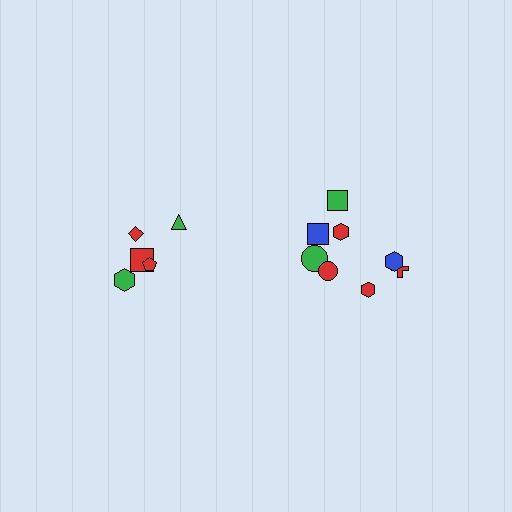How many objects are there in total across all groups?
There are 13 objects.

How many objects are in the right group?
There are 8 objects.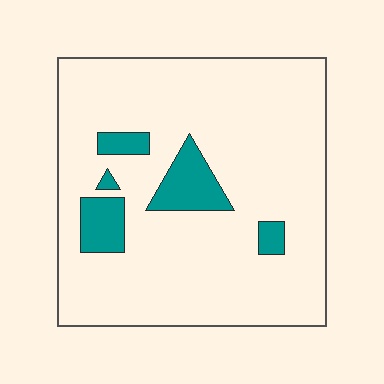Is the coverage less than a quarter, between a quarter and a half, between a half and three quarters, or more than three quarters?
Less than a quarter.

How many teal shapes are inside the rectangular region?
5.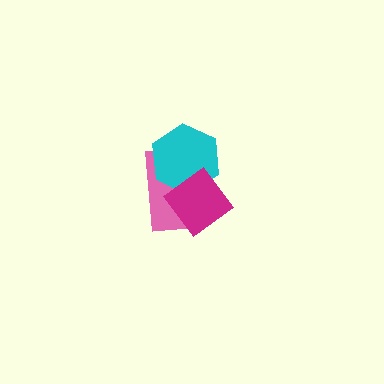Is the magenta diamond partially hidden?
No, no other shape covers it.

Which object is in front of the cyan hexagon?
The magenta diamond is in front of the cyan hexagon.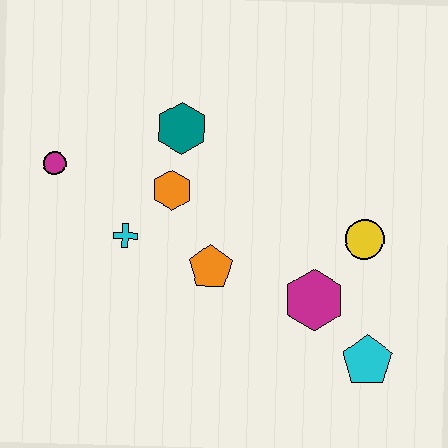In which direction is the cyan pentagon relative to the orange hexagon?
The cyan pentagon is to the right of the orange hexagon.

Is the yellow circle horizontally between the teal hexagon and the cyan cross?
No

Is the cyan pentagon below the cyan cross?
Yes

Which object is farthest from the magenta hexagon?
The magenta circle is farthest from the magenta hexagon.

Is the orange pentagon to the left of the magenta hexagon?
Yes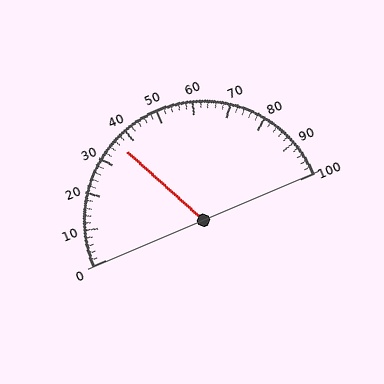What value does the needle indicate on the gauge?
The needle indicates approximately 36.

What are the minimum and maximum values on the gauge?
The gauge ranges from 0 to 100.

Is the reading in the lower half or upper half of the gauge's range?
The reading is in the lower half of the range (0 to 100).